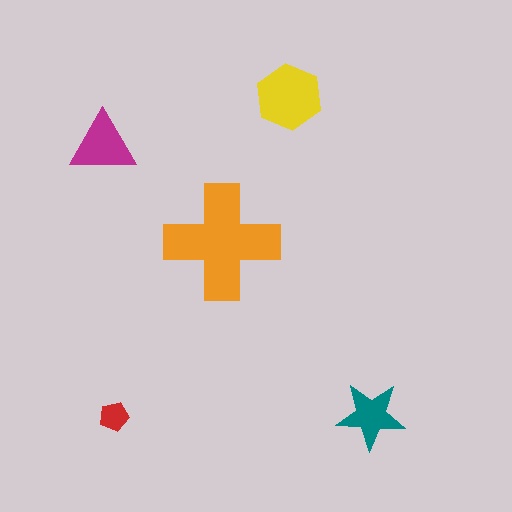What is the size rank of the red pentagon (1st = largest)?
5th.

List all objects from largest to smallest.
The orange cross, the yellow hexagon, the magenta triangle, the teal star, the red pentagon.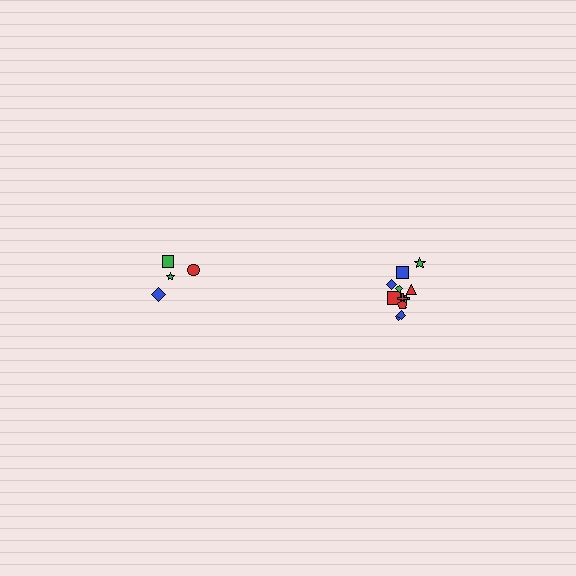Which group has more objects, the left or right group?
The right group.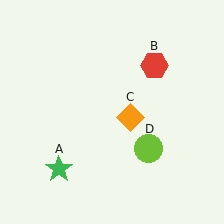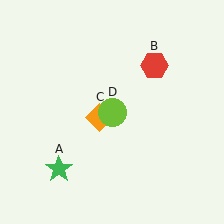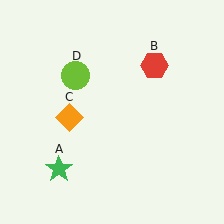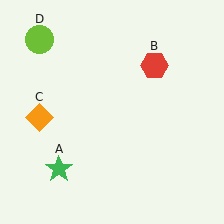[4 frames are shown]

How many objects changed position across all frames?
2 objects changed position: orange diamond (object C), lime circle (object D).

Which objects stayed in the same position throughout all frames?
Green star (object A) and red hexagon (object B) remained stationary.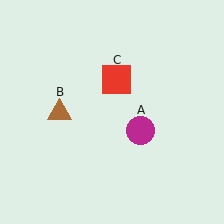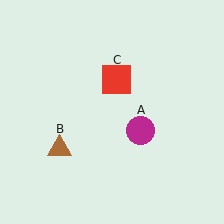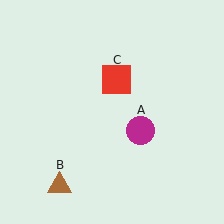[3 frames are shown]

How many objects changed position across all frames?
1 object changed position: brown triangle (object B).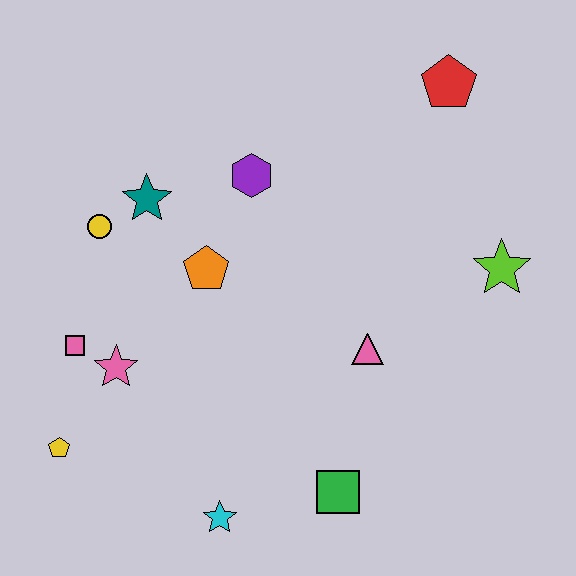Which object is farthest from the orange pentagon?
The red pentagon is farthest from the orange pentagon.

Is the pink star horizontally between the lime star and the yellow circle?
Yes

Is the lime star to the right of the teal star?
Yes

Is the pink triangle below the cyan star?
No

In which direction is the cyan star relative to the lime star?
The cyan star is to the left of the lime star.